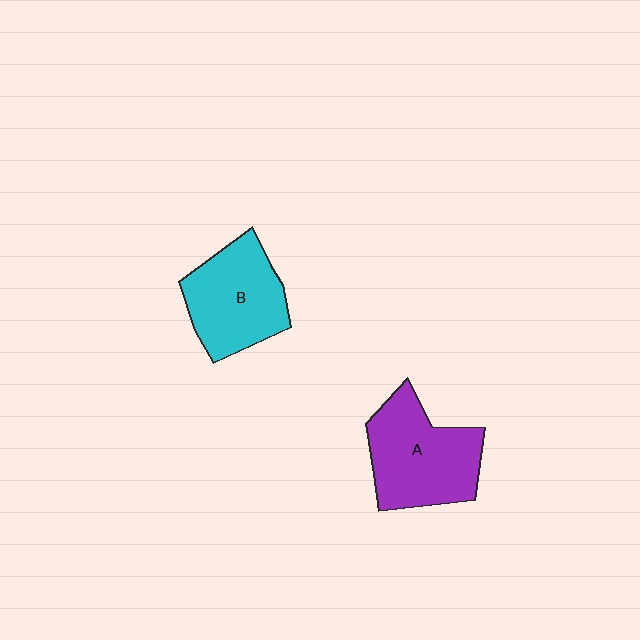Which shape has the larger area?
Shape A (purple).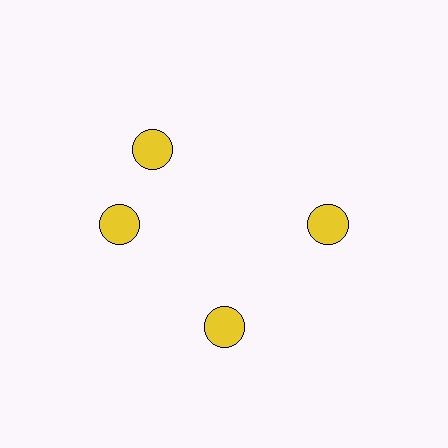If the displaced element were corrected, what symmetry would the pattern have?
It would have 4-fold rotational symmetry — the pattern would map onto itself every 90 degrees.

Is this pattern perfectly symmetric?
No. The 4 yellow circles are arranged in a ring, but one element near the 12 o'clock position is rotated out of alignment along the ring, breaking the 4-fold rotational symmetry.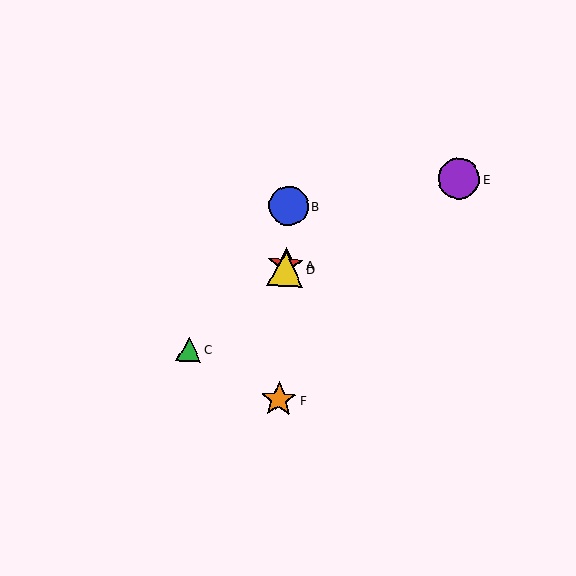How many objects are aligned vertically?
4 objects (A, B, D, F) are aligned vertically.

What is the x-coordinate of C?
Object C is at x≈189.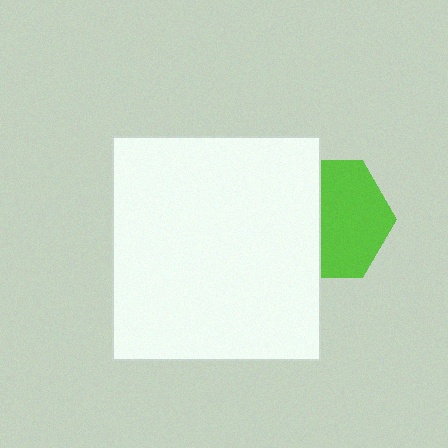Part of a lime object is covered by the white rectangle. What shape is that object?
It is a hexagon.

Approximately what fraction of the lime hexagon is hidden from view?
Roughly 43% of the lime hexagon is hidden behind the white rectangle.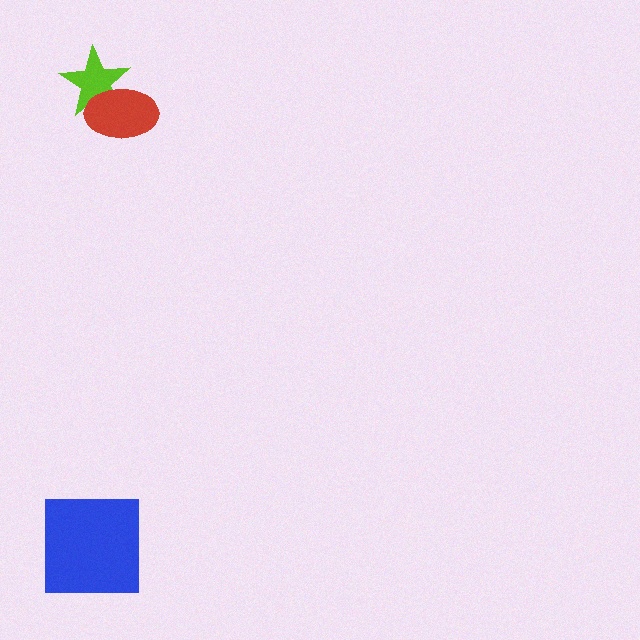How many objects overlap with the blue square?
0 objects overlap with the blue square.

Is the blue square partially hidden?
No, no other shape covers it.